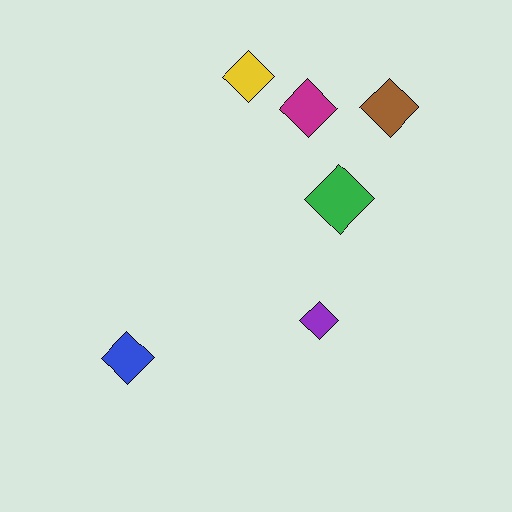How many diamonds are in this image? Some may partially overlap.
There are 6 diamonds.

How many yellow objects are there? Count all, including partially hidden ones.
There is 1 yellow object.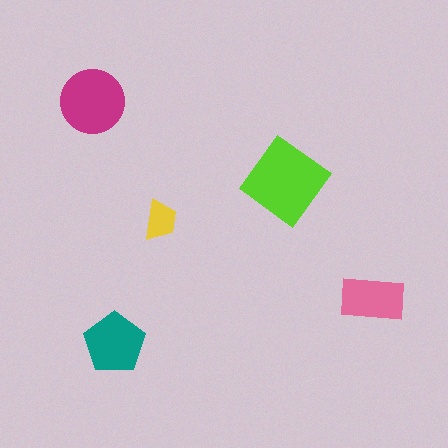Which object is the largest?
The lime diamond.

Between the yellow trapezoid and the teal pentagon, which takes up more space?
The teal pentagon.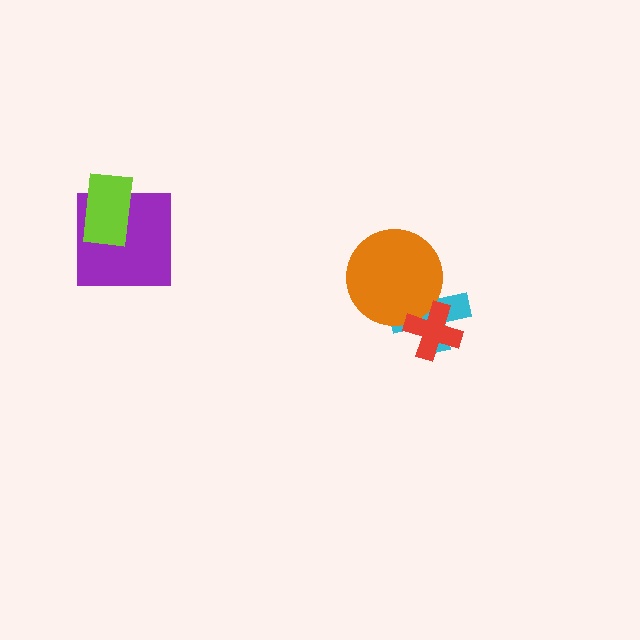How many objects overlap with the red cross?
2 objects overlap with the red cross.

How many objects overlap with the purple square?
1 object overlaps with the purple square.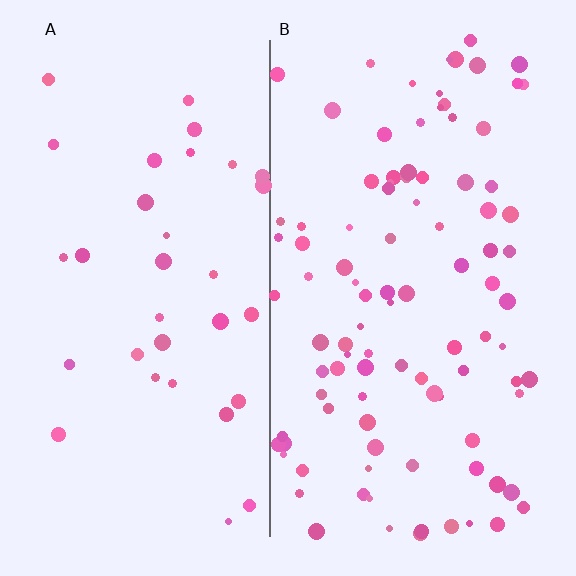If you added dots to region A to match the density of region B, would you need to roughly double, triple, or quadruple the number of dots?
Approximately triple.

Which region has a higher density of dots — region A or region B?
B (the right).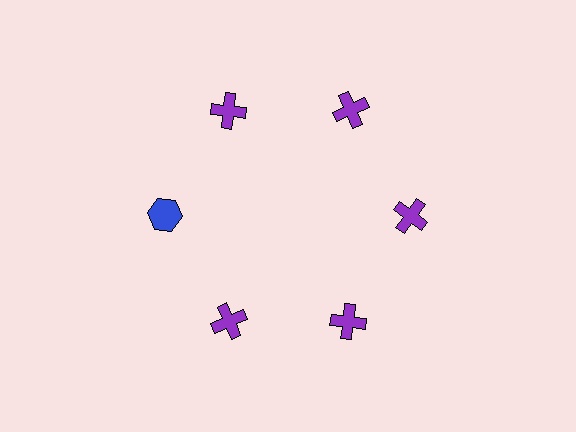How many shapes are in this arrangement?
There are 6 shapes arranged in a ring pattern.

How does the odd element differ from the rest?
It differs in both color (blue instead of purple) and shape (hexagon instead of cross).